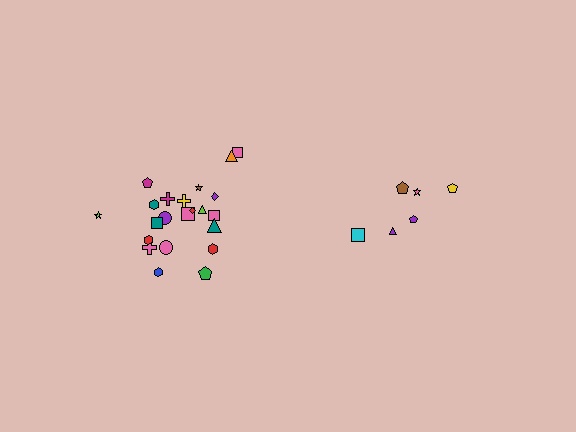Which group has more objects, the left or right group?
The left group.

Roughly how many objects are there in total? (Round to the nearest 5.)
Roughly 30 objects in total.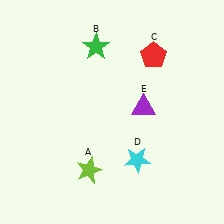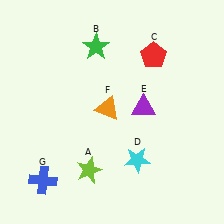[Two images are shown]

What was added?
An orange triangle (F), a blue cross (G) were added in Image 2.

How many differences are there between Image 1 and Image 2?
There are 2 differences between the two images.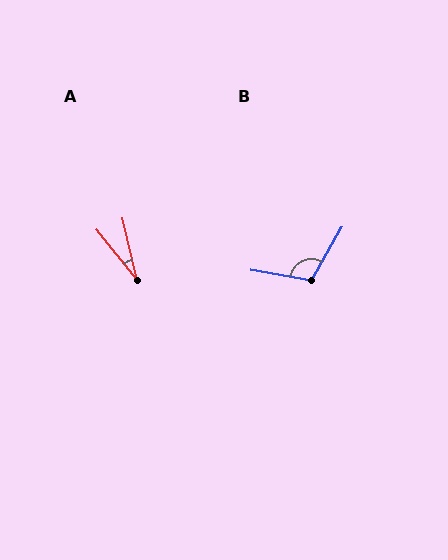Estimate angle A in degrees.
Approximately 26 degrees.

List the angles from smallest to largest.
A (26°), B (110°).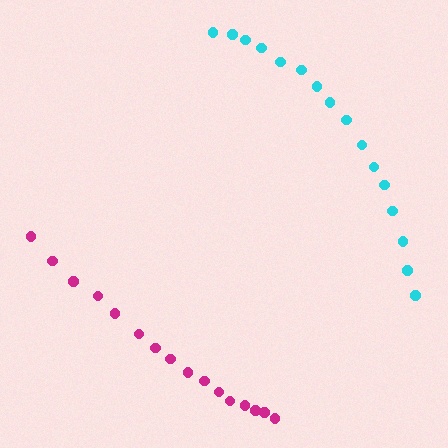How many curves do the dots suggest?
There are 2 distinct paths.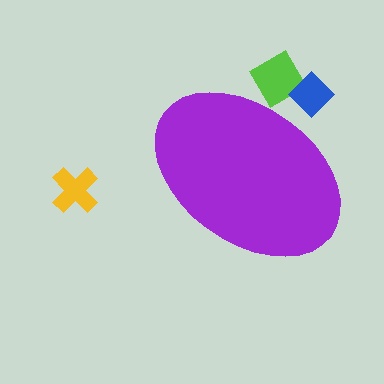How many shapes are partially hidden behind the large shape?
2 shapes are partially hidden.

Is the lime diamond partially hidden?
Yes, the lime diamond is partially hidden behind the purple ellipse.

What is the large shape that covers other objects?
A purple ellipse.